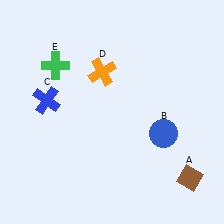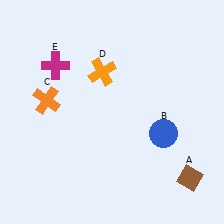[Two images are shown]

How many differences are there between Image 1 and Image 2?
There are 2 differences between the two images.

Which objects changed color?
C changed from blue to orange. E changed from green to magenta.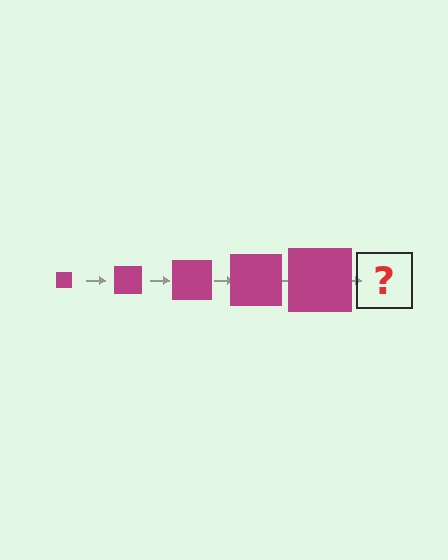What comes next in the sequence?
The next element should be a magenta square, larger than the previous one.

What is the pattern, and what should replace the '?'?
The pattern is that the square gets progressively larger each step. The '?' should be a magenta square, larger than the previous one.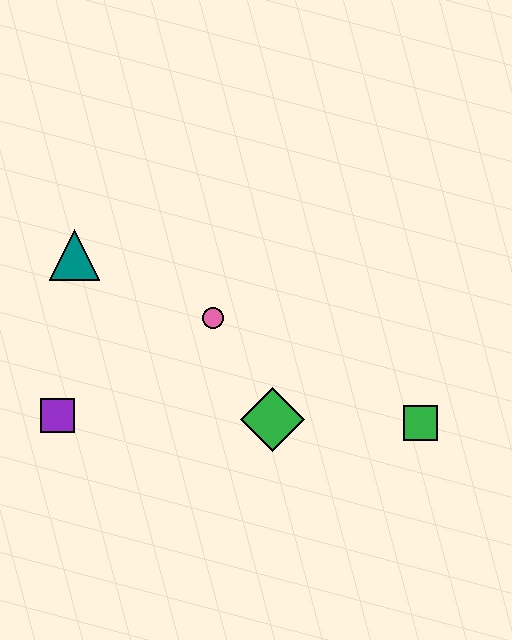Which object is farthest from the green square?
The teal triangle is farthest from the green square.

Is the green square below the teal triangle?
Yes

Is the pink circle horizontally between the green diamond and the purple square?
Yes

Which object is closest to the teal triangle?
The pink circle is closest to the teal triangle.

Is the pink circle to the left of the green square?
Yes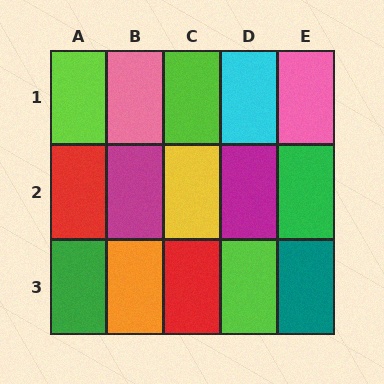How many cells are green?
2 cells are green.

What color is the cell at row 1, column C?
Lime.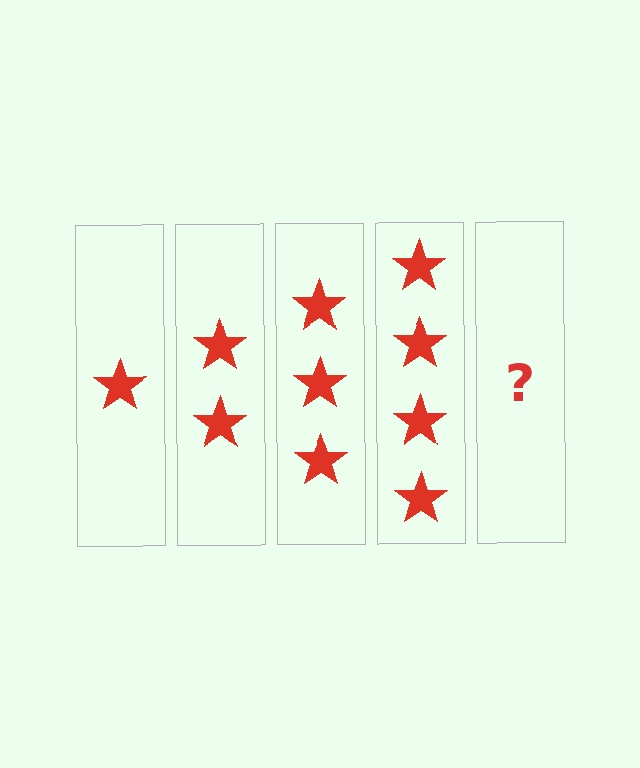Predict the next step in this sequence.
The next step is 5 stars.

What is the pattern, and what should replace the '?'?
The pattern is that each step adds one more star. The '?' should be 5 stars.